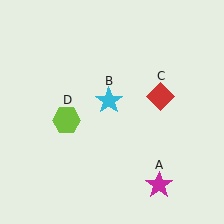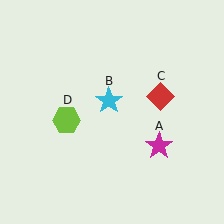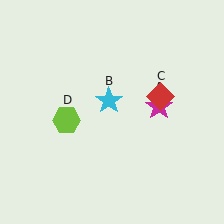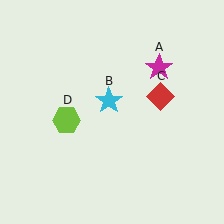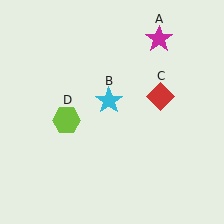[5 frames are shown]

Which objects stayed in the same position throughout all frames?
Cyan star (object B) and red diamond (object C) and lime hexagon (object D) remained stationary.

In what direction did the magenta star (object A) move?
The magenta star (object A) moved up.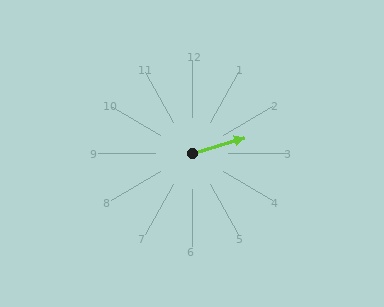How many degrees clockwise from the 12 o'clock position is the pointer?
Approximately 73 degrees.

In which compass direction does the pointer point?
East.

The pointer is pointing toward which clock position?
Roughly 2 o'clock.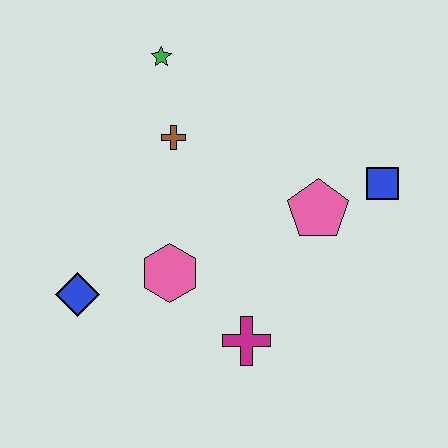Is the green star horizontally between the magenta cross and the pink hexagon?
No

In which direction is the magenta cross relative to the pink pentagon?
The magenta cross is below the pink pentagon.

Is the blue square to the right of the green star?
Yes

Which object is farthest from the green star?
The magenta cross is farthest from the green star.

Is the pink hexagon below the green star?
Yes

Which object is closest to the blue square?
The pink pentagon is closest to the blue square.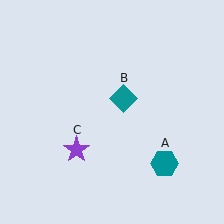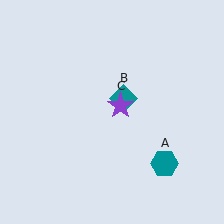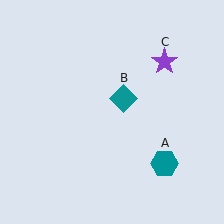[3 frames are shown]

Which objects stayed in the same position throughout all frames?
Teal hexagon (object A) and teal diamond (object B) remained stationary.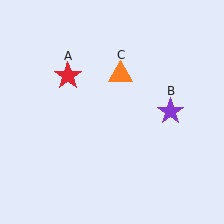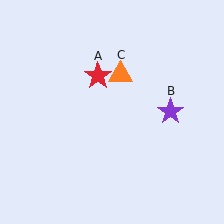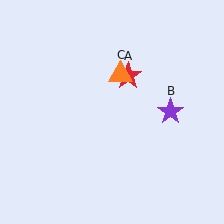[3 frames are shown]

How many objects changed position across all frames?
1 object changed position: red star (object A).